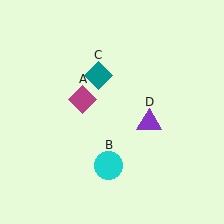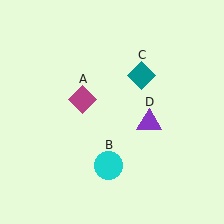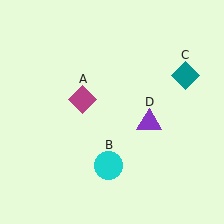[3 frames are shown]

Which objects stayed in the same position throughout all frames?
Magenta diamond (object A) and cyan circle (object B) and purple triangle (object D) remained stationary.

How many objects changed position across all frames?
1 object changed position: teal diamond (object C).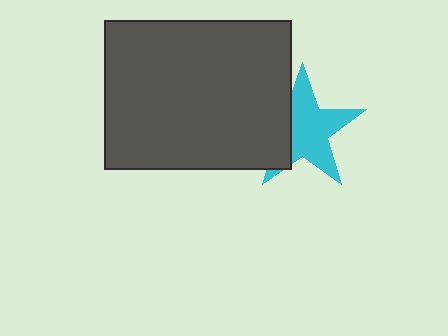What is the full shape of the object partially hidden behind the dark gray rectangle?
The partially hidden object is a cyan star.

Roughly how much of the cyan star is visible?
Most of it is visible (roughly 69%).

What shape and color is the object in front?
The object in front is a dark gray rectangle.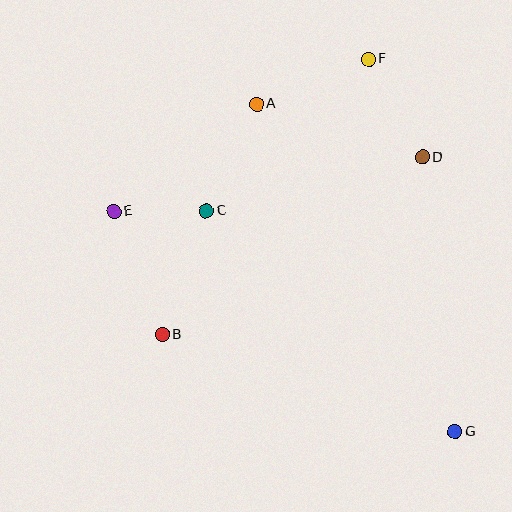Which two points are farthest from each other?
Points E and G are farthest from each other.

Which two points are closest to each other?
Points C and E are closest to each other.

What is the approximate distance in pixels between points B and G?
The distance between B and G is approximately 309 pixels.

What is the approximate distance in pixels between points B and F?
The distance between B and F is approximately 344 pixels.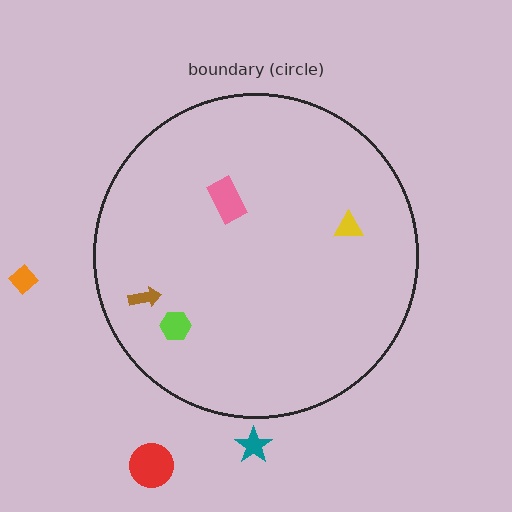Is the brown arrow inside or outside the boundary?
Inside.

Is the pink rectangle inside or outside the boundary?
Inside.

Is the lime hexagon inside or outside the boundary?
Inside.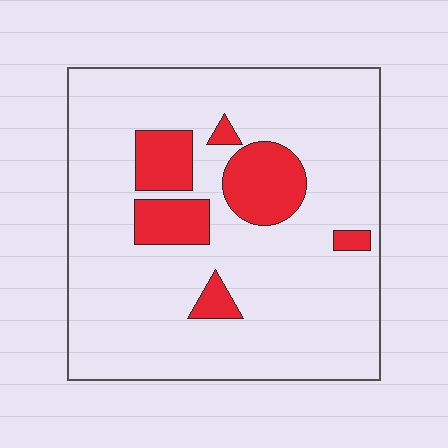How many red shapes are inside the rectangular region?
6.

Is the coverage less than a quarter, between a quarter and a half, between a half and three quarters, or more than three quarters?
Less than a quarter.